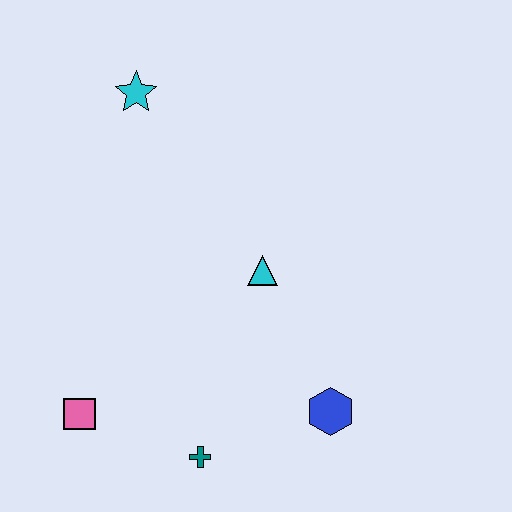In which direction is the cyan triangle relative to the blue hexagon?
The cyan triangle is above the blue hexagon.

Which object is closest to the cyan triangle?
The blue hexagon is closest to the cyan triangle.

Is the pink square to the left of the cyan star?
Yes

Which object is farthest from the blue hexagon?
The cyan star is farthest from the blue hexagon.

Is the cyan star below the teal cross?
No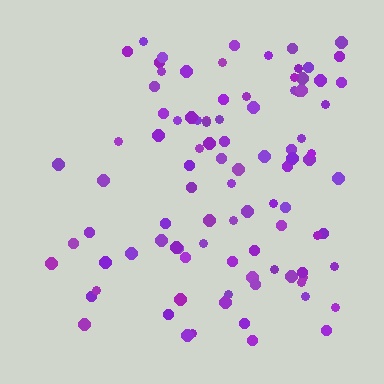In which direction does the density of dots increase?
From left to right, with the right side densest.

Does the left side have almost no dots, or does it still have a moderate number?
Still a moderate number, just noticeably fewer than the right.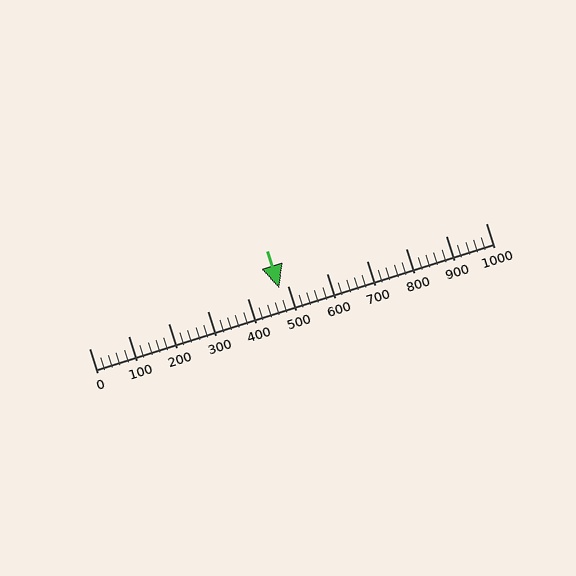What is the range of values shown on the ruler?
The ruler shows values from 0 to 1000.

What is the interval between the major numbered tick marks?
The major tick marks are spaced 100 units apart.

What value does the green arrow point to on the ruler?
The green arrow points to approximately 480.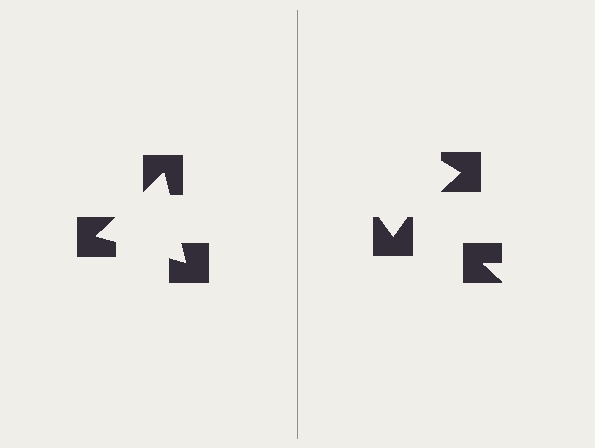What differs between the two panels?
The notched squares are positioned identically on both sides; only the wedge orientations differ. On the left they align to a triangle; on the right they are misaligned.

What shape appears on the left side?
An illusory triangle.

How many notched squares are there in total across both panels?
6 — 3 on each side.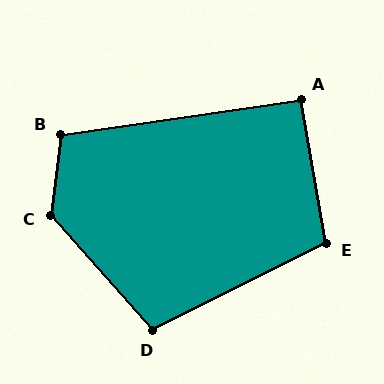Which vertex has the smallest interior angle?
A, at approximately 91 degrees.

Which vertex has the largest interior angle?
C, at approximately 131 degrees.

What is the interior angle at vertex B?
Approximately 105 degrees (obtuse).